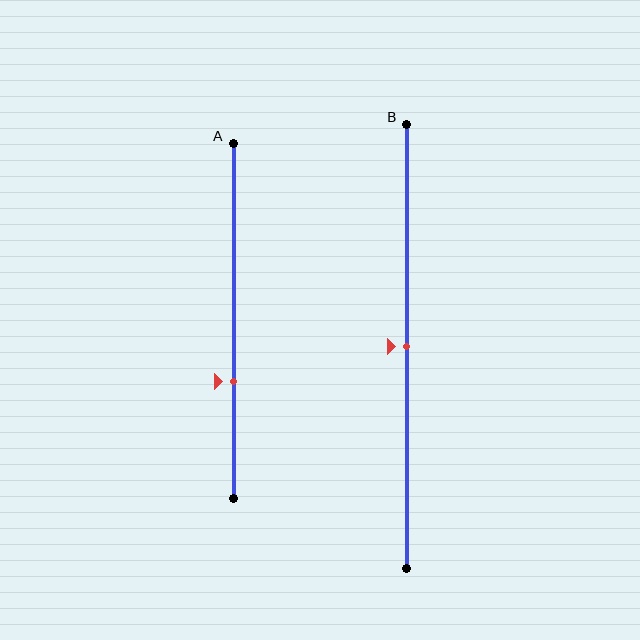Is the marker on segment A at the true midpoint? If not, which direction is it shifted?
No, the marker on segment A is shifted downward by about 17% of the segment length.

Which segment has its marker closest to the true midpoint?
Segment B has its marker closest to the true midpoint.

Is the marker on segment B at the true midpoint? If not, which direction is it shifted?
Yes, the marker on segment B is at the true midpoint.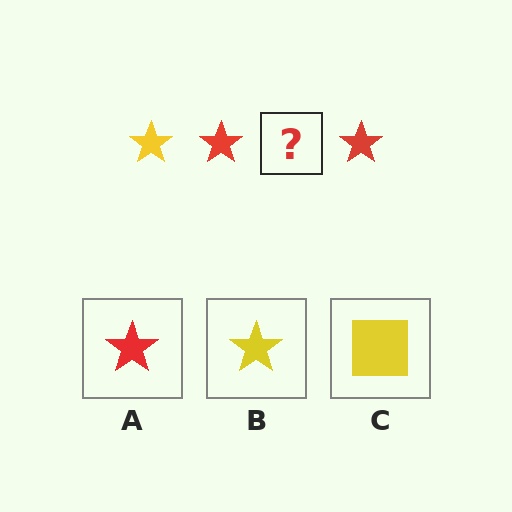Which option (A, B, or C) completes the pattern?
B.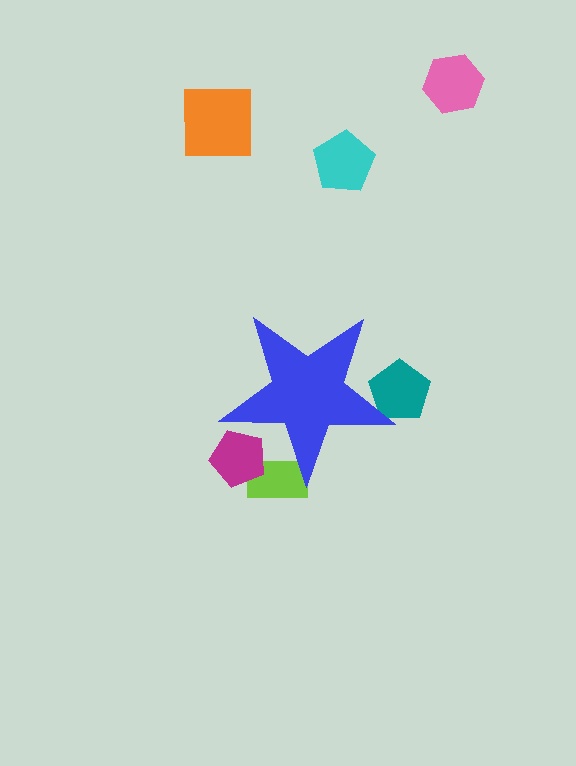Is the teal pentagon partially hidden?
Yes, the teal pentagon is partially hidden behind the blue star.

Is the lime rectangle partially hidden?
Yes, the lime rectangle is partially hidden behind the blue star.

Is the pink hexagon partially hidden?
No, the pink hexagon is fully visible.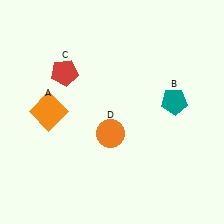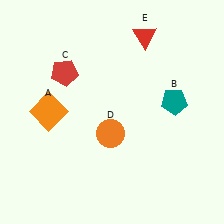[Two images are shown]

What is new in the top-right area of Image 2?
A red triangle (E) was added in the top-right area of Image 2.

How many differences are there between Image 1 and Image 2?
There is 1 difference between the two images.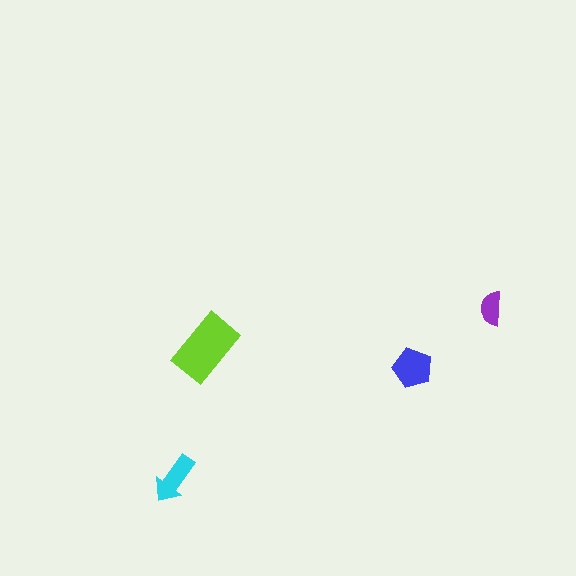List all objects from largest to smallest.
The lime rectangle, the blue pentagon, the cyan arrow, the purple semicircle.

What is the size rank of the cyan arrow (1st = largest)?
3rd.